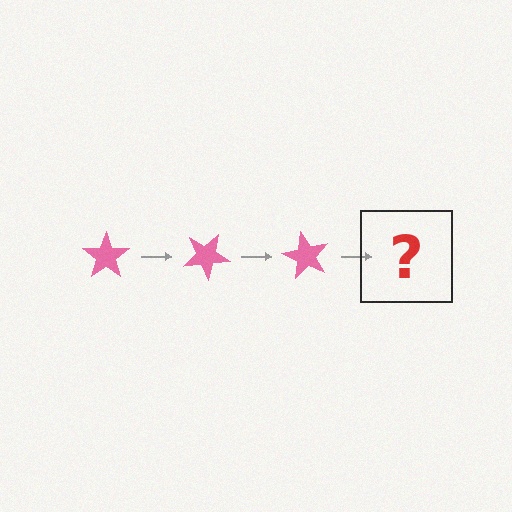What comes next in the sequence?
The next element should be a pink star rotated 90 degrees.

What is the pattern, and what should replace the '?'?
The pattern is that the star rotates 30 degrees each step. The '?' should be a pink star rotated 90 degrees.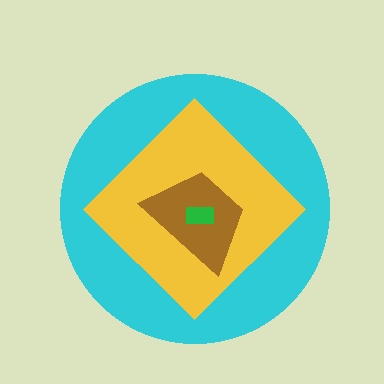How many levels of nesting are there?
4.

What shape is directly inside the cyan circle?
The yellow diamond.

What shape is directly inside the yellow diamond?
The brown trapezoid.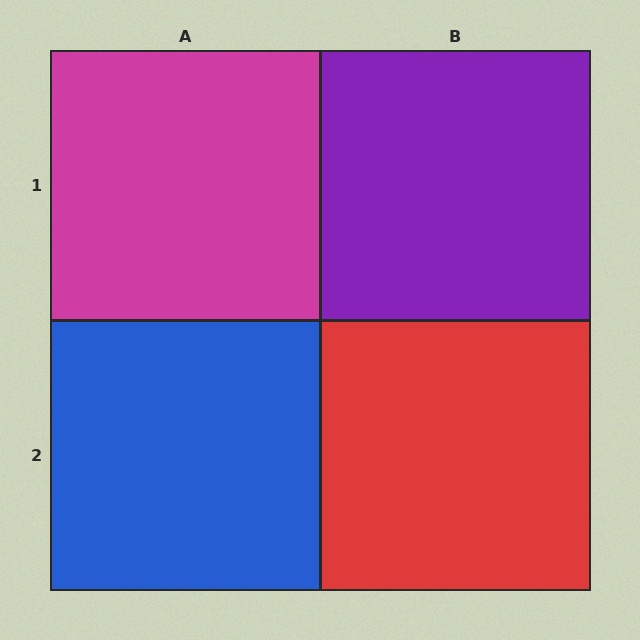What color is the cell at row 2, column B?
Red.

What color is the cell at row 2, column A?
Blue.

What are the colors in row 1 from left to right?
Magenta, purple.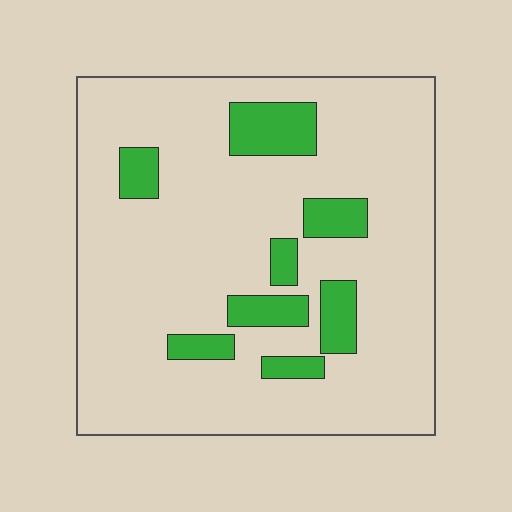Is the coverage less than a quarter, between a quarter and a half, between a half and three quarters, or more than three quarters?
Less than a quarter.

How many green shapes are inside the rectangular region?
8.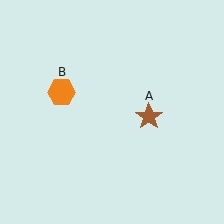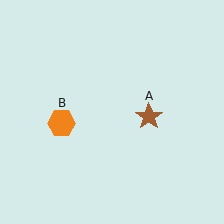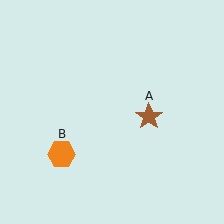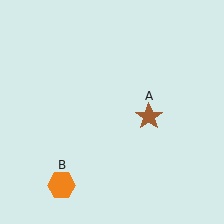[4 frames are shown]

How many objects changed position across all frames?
1 object changed position: orange hexagon (object B).